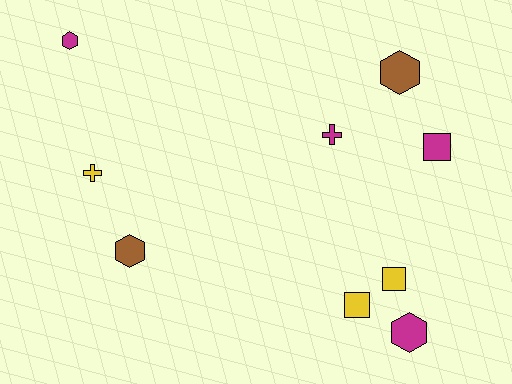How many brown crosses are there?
There are no brown crosses.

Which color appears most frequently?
Magenta, with 4 objects.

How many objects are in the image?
There are 9 objects.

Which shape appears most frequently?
Hexagon, with 4 objects.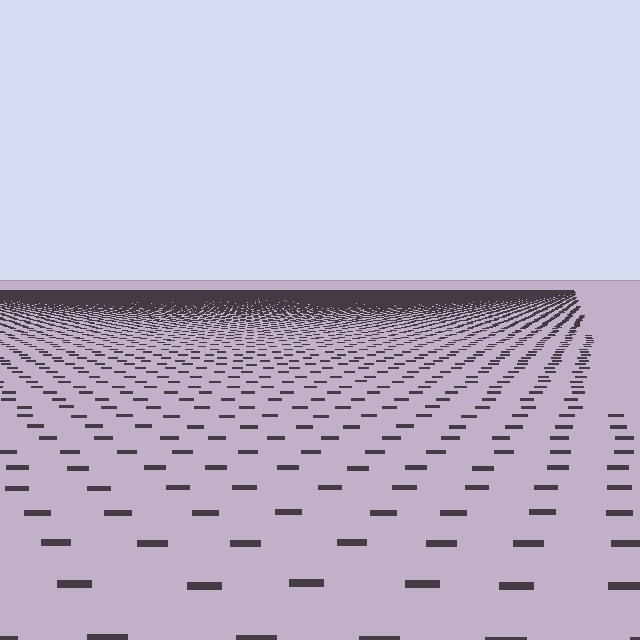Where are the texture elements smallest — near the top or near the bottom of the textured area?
Near the top.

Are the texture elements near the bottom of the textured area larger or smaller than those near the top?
Larger. Near the bottom, elements are closer to the viewer and appear at a bigger on-screen size.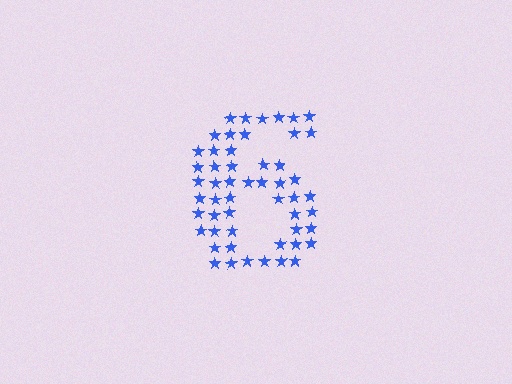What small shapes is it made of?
It is made of small stars.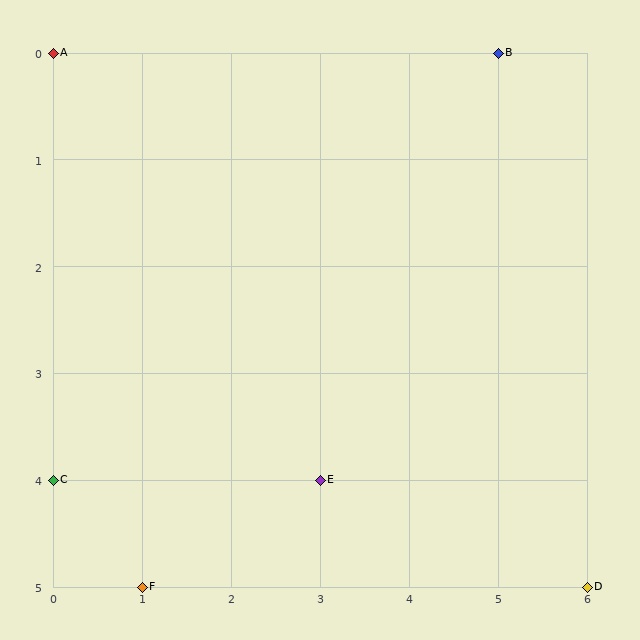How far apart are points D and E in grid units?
Points D and E are 3 columns and 1 row apart (about 3.2 grid units diagonally).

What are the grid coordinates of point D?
Point D is at grid coordinates (6, 5).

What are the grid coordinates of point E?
Point E is at grid coordinates (3, 4).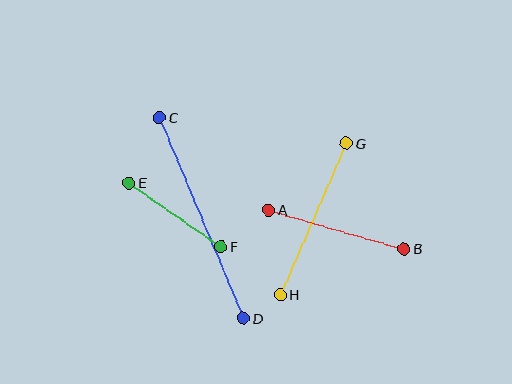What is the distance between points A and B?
The distance is approximately 140 pixels.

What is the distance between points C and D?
The distance is approximately 218 pixels.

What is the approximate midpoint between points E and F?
The midpoint is at approximately (175, 215) pixels.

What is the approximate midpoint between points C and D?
The midpoint is at approximately (201, 218) pixels.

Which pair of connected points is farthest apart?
Points C and D are farthest apart.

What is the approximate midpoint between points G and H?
The midpoint is at approximately (313, 219) pixels.